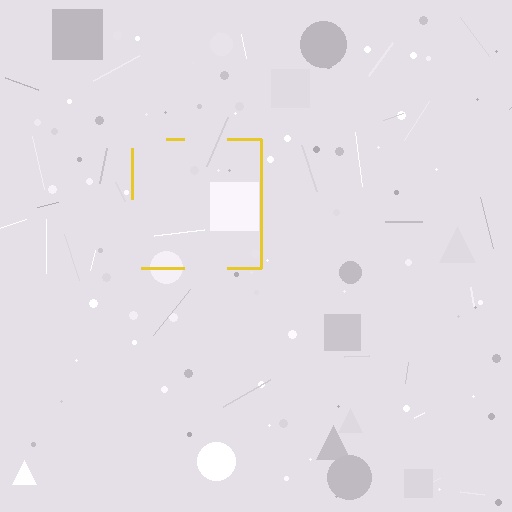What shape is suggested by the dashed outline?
The dashed outline suggests a square.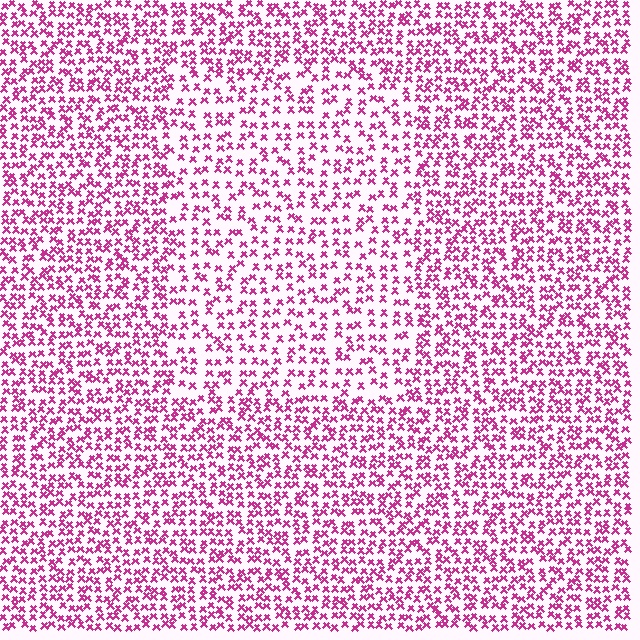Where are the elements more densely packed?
The elements are more densely packed outside the rectangle boundary.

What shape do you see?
I see a rectangle.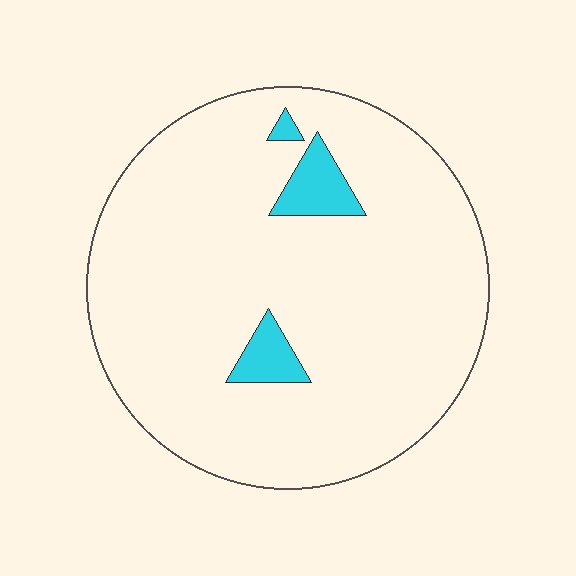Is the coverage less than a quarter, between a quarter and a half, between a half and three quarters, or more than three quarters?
Less than a quarter.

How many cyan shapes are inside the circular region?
3.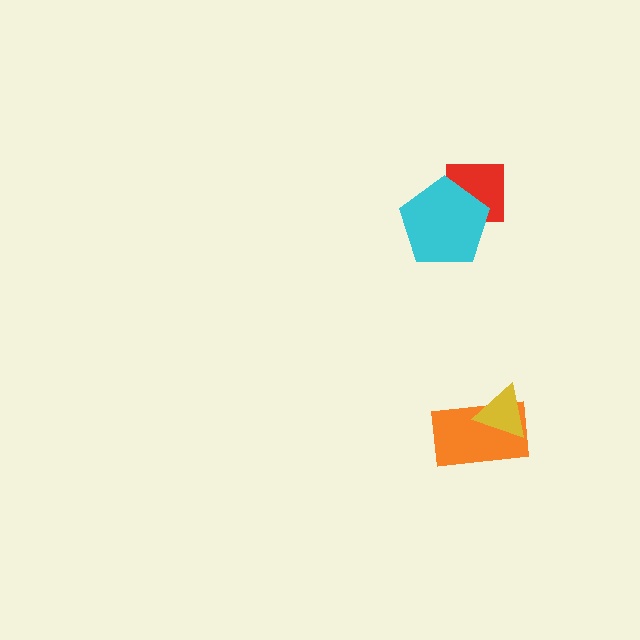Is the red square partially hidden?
Yes, it is partially covered by another shape.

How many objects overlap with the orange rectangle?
1 object overlaps with the orange rectangle.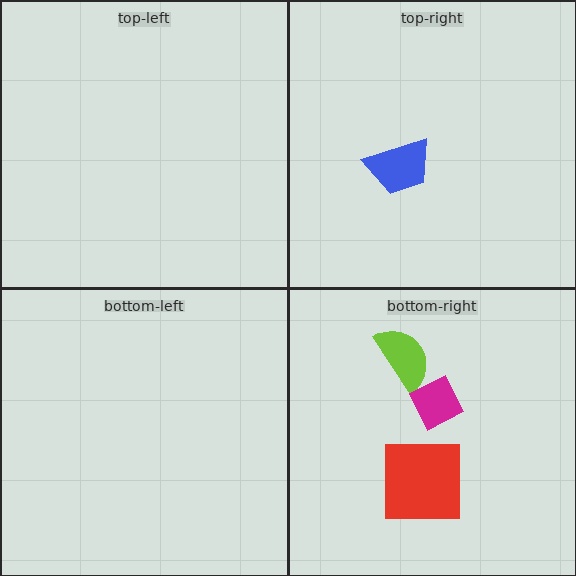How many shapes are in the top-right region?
1.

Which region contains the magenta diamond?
The bottom-right region.